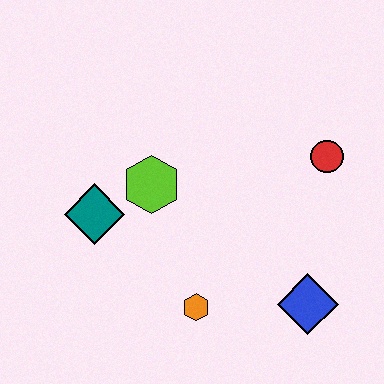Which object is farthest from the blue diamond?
The teal diamond is farthest from the blue diamond.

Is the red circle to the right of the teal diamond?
Yes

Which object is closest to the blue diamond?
The orange hexagon is closest to the blue diamond.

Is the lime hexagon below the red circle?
Yes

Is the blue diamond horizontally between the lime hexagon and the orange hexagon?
No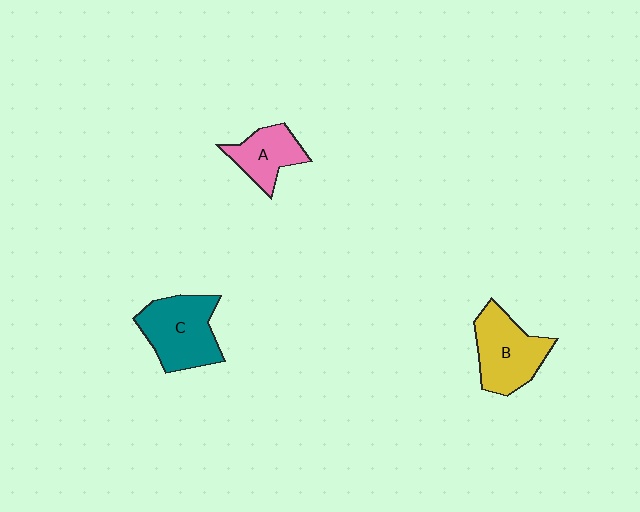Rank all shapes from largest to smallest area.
From largest to smallest: C (teal), B (yellow), A (pink).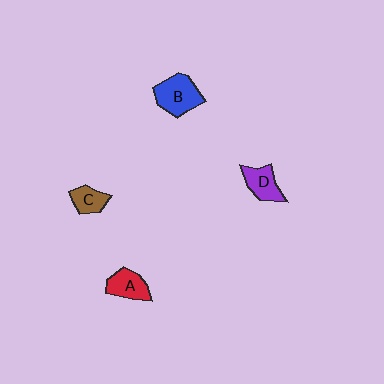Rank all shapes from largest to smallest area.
From largest to smallest: B (blue), D (purple), A (red), C (brown).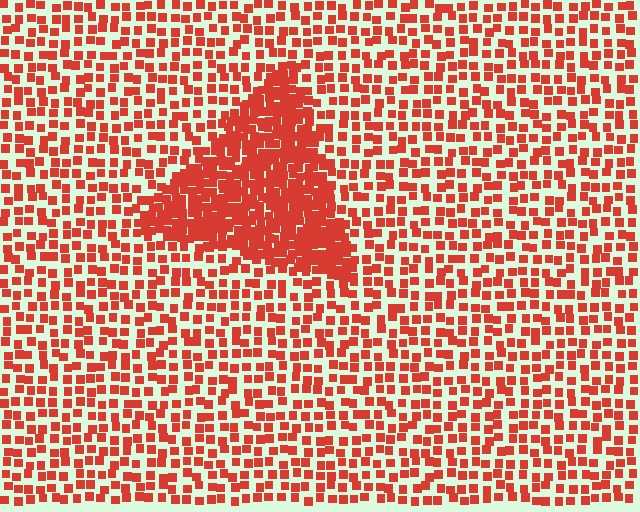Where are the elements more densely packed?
The elements are more densely packed inside the triangle boundary.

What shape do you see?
I see a triangle.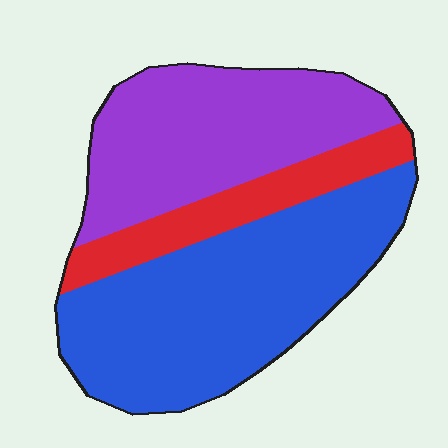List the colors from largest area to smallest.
From largest to smallest: blue, purple, red.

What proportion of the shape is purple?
Purple covers roughly 35% of the shape.